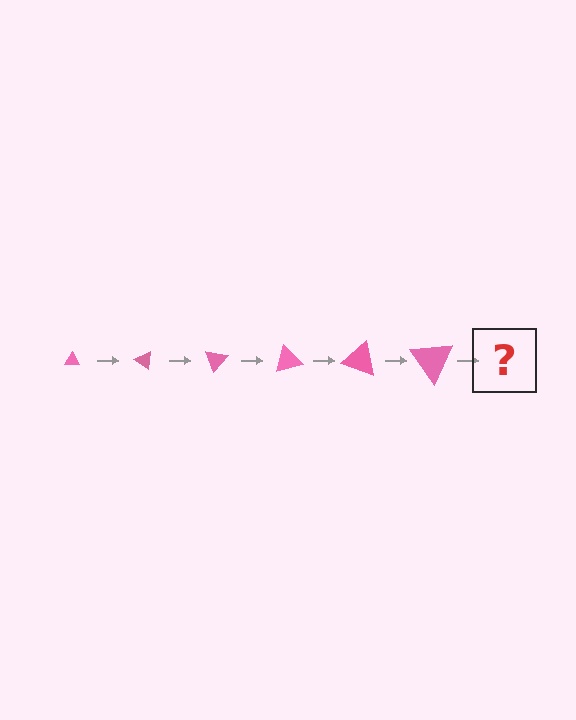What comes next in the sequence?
The next element should be a triangle, larger than the previous one and rotated 210 degrees from the start.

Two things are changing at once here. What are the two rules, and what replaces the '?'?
The two rules are that the triangle grows larger each step and it rotates 35 degrees each step. The '?' should be a triangle, larger than the previous one and rotated 210 degrees from the start.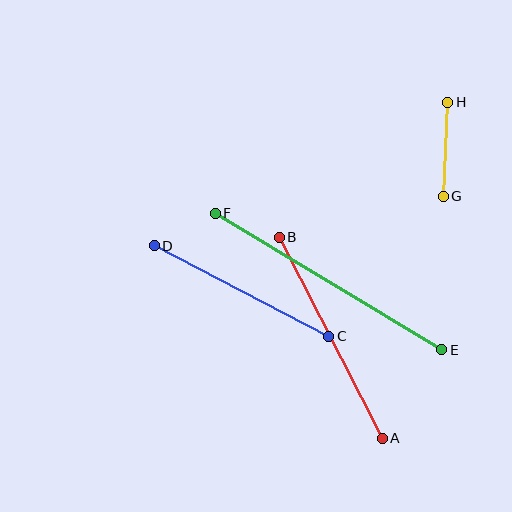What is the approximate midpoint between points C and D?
The midpoint is at approximately (241, 291) pixels.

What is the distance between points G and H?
The distance is approximately 94 pixels.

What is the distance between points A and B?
The distance is approximately 226 pixels.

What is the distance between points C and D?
The distance is approximately 197 pixels.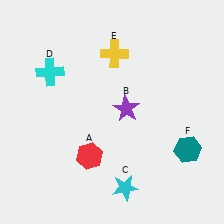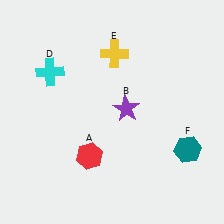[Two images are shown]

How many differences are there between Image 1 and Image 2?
There is 1 difference between the two images.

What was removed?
The cyan star (C) was removed in Image 2.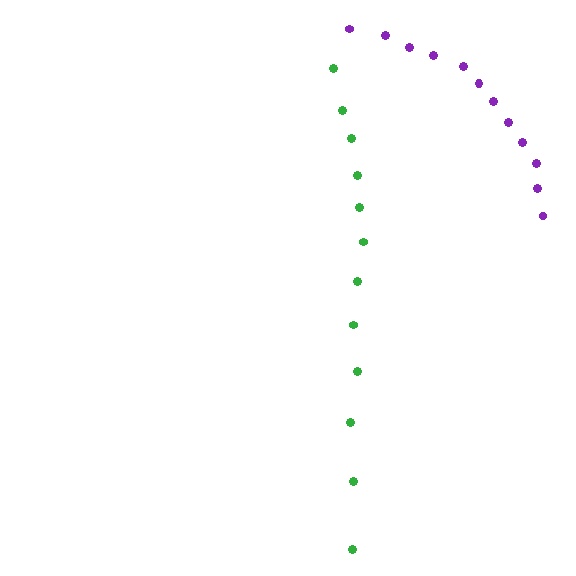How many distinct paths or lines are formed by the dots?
There are 2 distinct paths.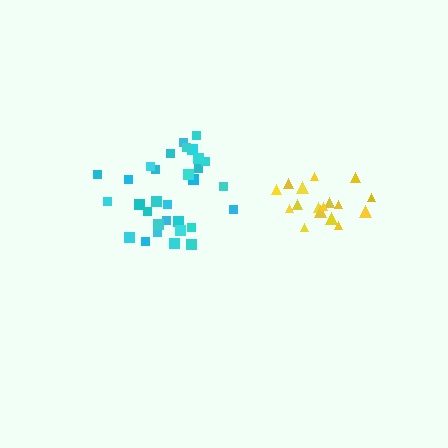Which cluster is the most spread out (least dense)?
Cyan.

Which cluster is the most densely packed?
Yellow.